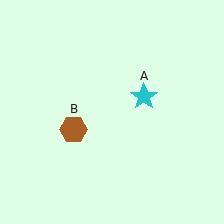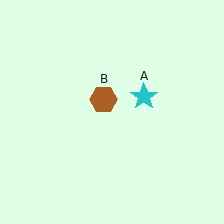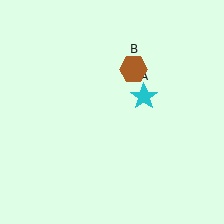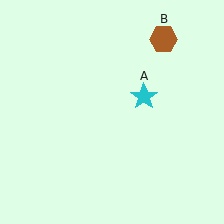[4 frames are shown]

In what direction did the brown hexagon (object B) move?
The brown hexagon (object B) moved up and to the right.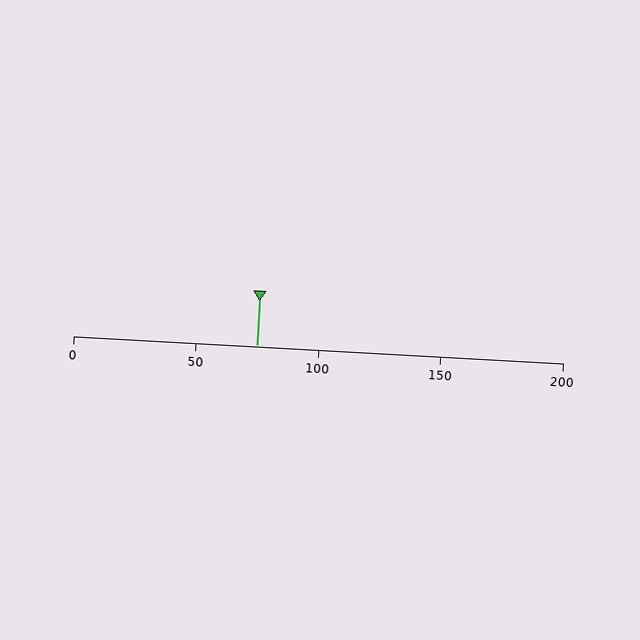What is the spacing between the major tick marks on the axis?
The major ticks are spaced 50 apart.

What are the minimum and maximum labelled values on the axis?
The axis runs from 0 to 200.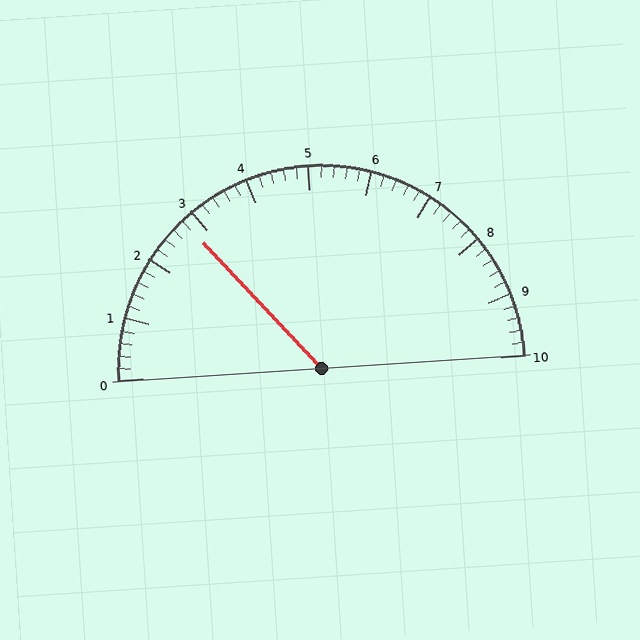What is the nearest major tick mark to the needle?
The nearest major tick mark is 3.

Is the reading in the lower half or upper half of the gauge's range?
The reading is in the lower half of the range (0 to 10).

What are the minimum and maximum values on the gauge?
The gauge ranges from 0 to 10.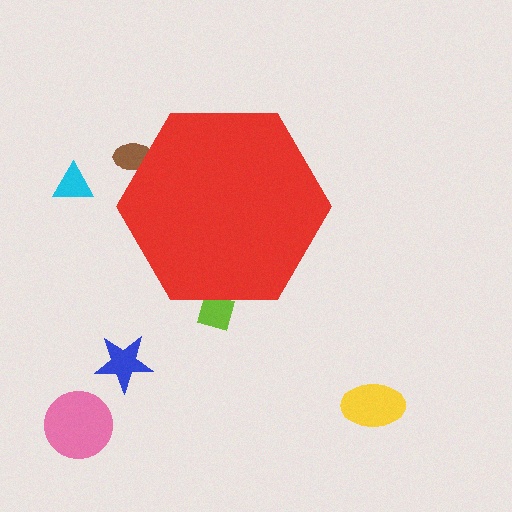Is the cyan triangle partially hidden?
No, the cyan triangle is fully visible.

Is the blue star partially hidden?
No, the blue star is fully visible.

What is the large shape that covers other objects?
A red hexagon.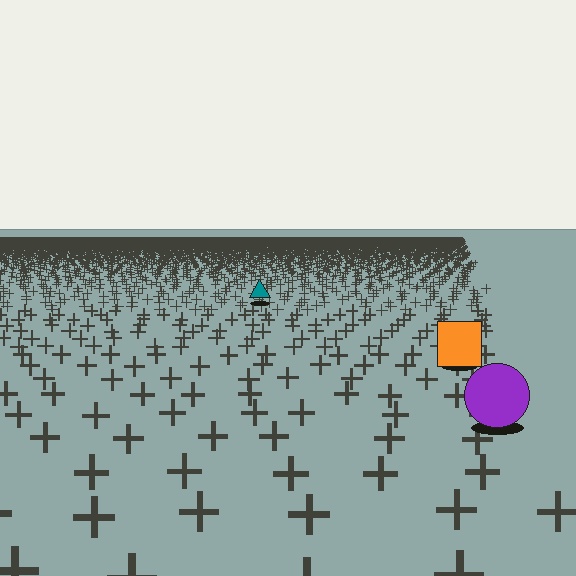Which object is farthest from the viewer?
The teal triangle is farthest from the viewer. It appears smaller and the ground texture around it is denser.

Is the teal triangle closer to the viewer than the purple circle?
No. The purple circle is closer — you can tell from the texture gradient: the ground texture is coarser near it.